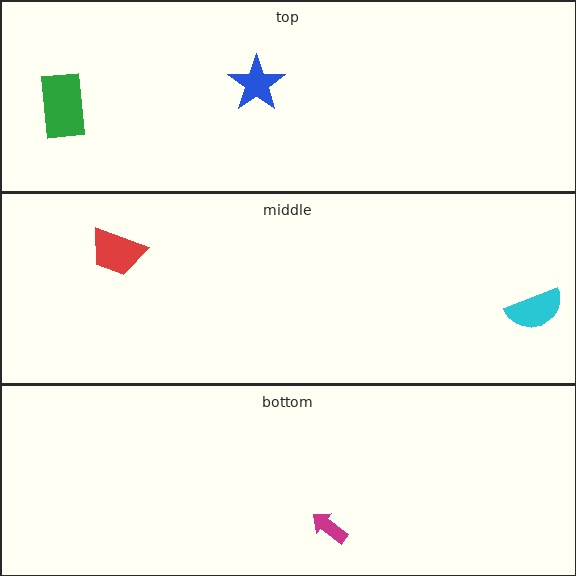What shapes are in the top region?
The blue star, the green rectangle.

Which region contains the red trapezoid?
The middle region.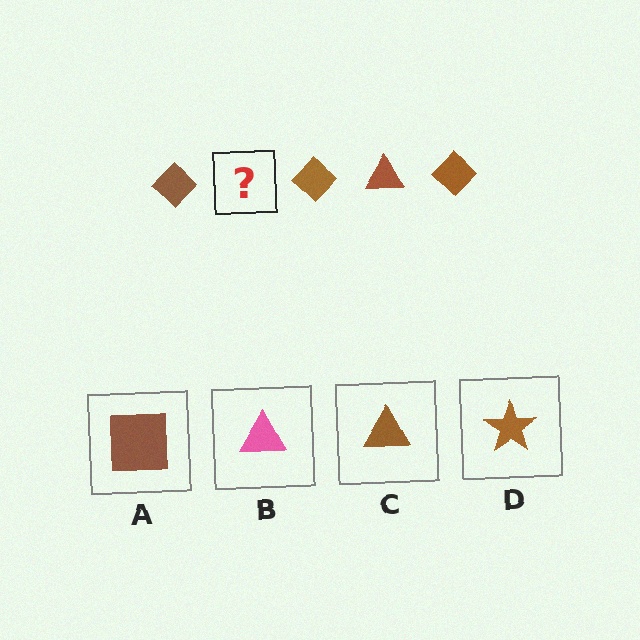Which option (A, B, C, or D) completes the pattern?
C.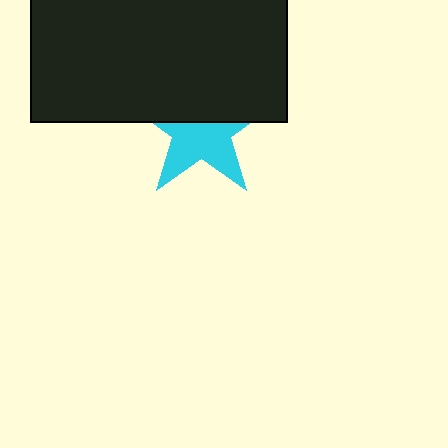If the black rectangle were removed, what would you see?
You would see the complete cyan star.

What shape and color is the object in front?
The object in front is a black rectangle.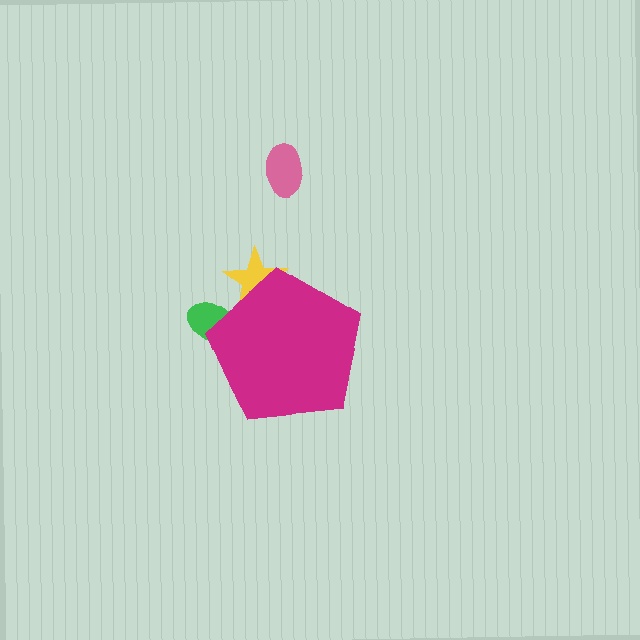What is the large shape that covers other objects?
A magenta pentagon.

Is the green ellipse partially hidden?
Yes, the green ellipse is partially hidden behind the magenta pentagon.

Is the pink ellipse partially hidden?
No, the pink ellipse is fully visible.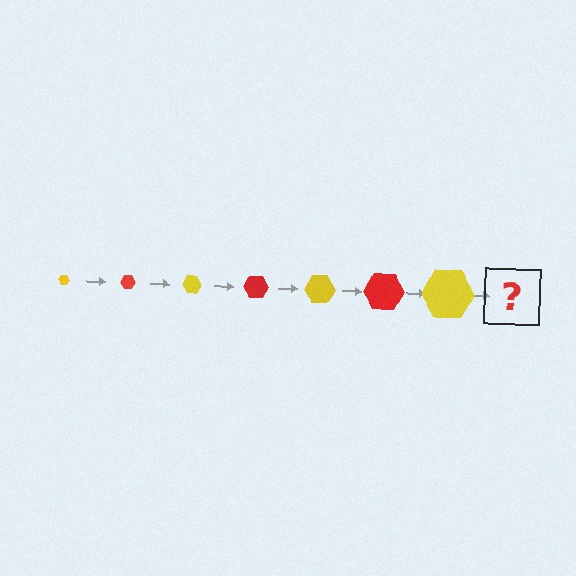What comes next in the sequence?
The next element should be a red hexagon, larger than the previous one.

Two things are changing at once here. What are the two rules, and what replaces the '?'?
The two rules are that the hexagon grows larger each step and the color cycles through yellow and red. The '?' should be a red hexagon, larger than the previous one.